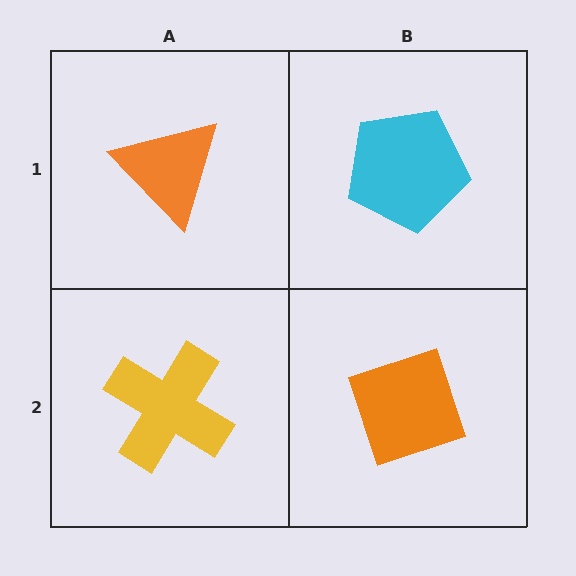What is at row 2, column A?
A yellow cross.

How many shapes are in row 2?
2 shapes.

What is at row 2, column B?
An orange diamond.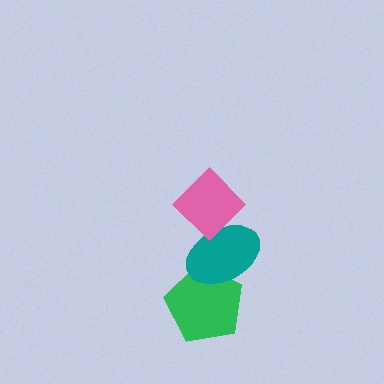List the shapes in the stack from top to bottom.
From top to bottom: the pink diamond, the teal ellipse, the green pentagon.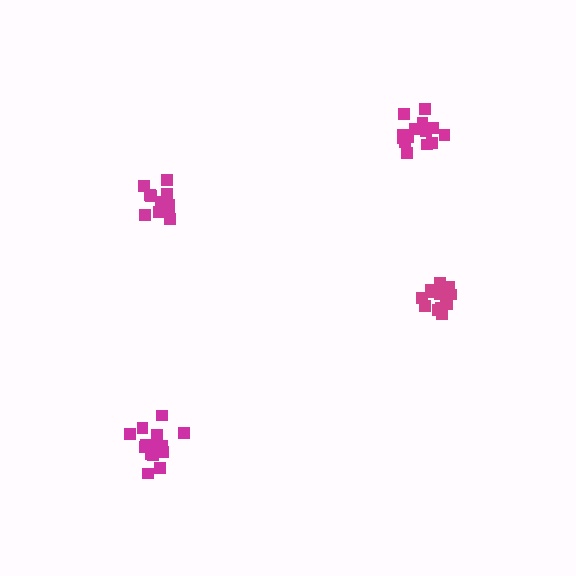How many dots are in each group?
Group 1: 16 dots, Group 2: 16 dots, Group 3: 15 dots, Group 4: 14 dots (61 total).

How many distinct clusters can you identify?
There are 4 distinct clusters.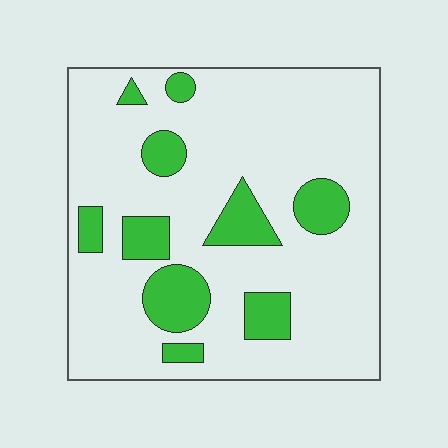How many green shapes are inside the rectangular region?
10.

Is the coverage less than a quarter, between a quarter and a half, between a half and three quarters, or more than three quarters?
Less than a quarter.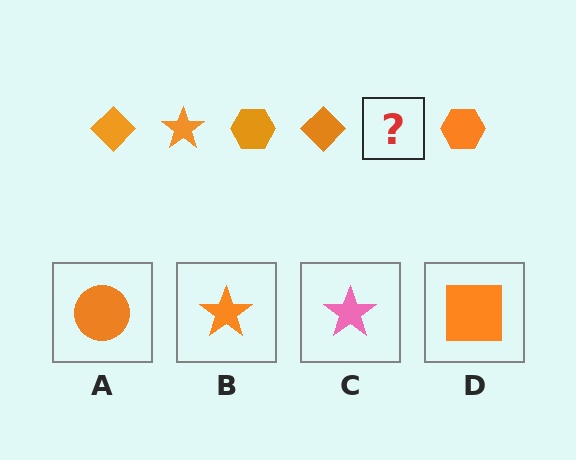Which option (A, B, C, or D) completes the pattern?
B.